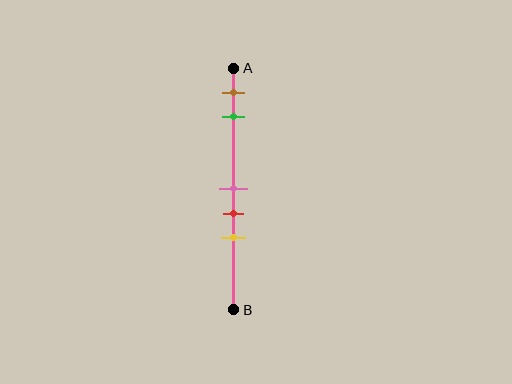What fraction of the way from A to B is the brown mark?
The brown mark is approximately 10% (0.1) of the way from A to B.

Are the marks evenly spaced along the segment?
No, the marks are not evenly spaced.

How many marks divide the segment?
There are 5 marks dividing the segment.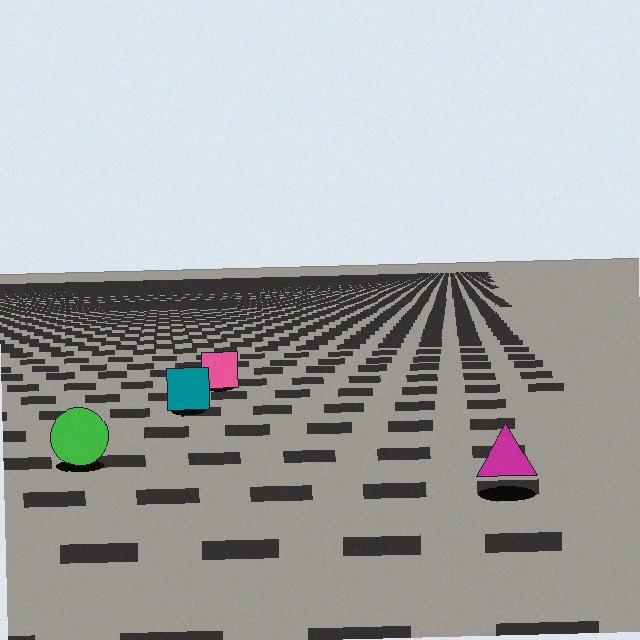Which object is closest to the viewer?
The magenta triangle is closest. The texture marks near it are larger and more spread out.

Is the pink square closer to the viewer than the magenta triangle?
No. The magenta triangle is closer — you can tell from the texture gradient: the ground texture is coarser near it.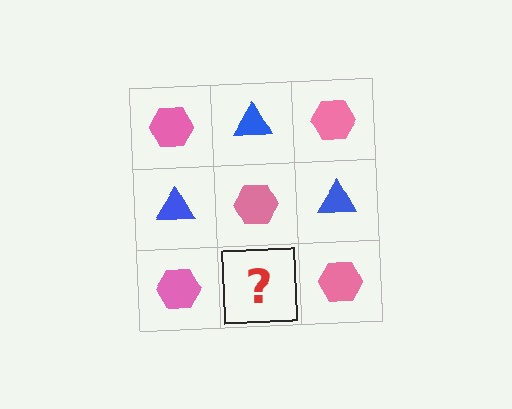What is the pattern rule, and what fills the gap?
The rule is that it alternates pink hexagon and blue triangle in a checkerboard pattern. The gap should be filled with a blue triangle.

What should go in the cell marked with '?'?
The missing cell should contain a blue triangle.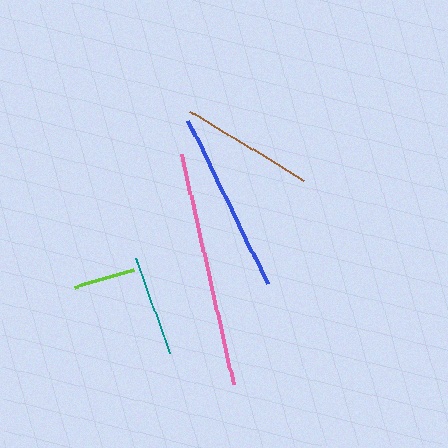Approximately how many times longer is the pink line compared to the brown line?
The pink line is approximately 1.8 times the length of the brown line.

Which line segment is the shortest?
The lime line is the shortest at approximately 61 pixels.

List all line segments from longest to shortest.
From longest to shortest: pink, blue, brown, teal, lime.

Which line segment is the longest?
The pink line is the longest at approximately 236 pixels.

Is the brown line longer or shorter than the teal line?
The brown line is longer than the teal line.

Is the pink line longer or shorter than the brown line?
The pink line is longer than the brown line.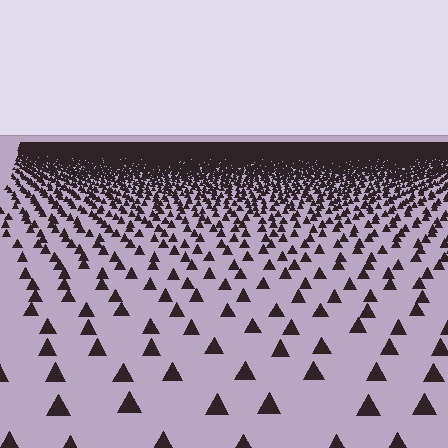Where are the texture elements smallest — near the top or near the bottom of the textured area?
Near the top.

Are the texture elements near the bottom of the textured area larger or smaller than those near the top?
Larger. Near the bottom, elements are closer to the viewer and appear at a bigger on-screen size.